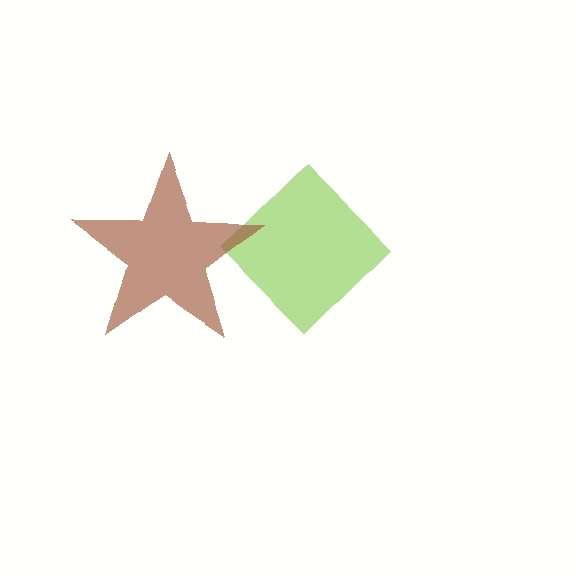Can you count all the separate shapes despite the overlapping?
Yes, there are 2 separate shapes.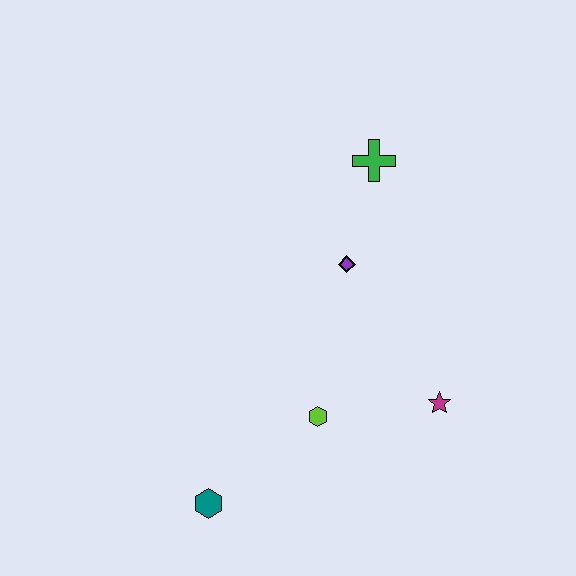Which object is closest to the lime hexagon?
The magenta star is closest to the lime hexagon.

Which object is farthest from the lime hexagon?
The green cross is farthest from the lime hexagon.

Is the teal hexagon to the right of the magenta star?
No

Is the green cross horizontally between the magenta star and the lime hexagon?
Yes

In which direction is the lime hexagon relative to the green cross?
The lime hexagon is below the green cross.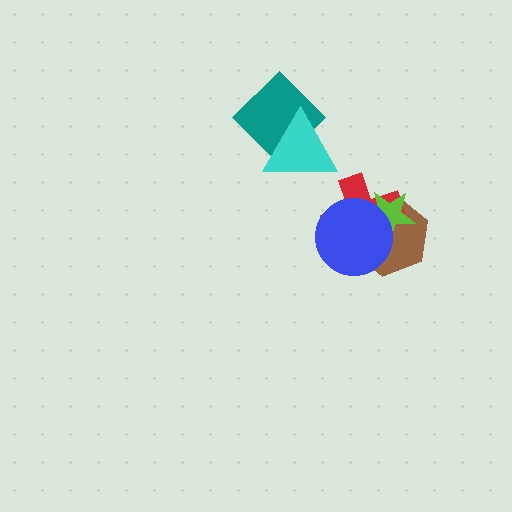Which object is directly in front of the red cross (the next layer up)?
The lime star is directly in front of the red cross.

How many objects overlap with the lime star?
3 objects overlap with the lime star.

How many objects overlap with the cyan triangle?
1 object overlaps with the cyan triangle.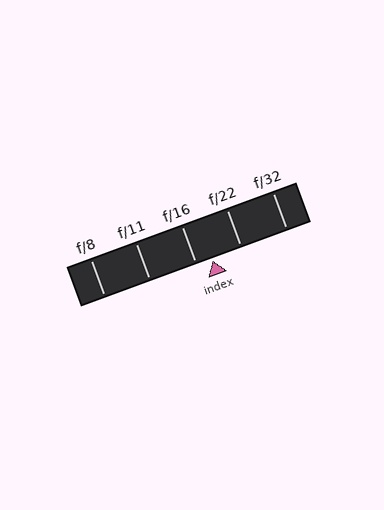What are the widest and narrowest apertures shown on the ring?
The widest aperture shown is f/8 and the narrowest is f/32.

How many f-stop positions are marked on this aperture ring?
There are 5 f-stop positions marked.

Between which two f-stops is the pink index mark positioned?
The index mark is between f/16 and f/22.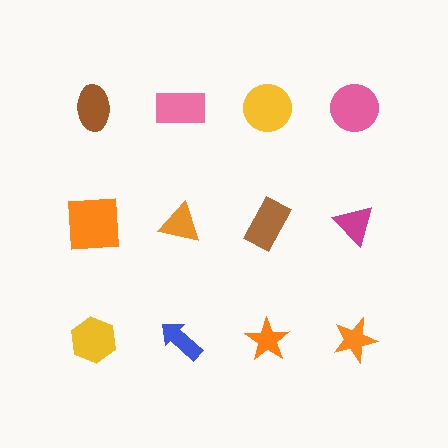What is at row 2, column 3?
A brown rectangle.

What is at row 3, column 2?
A blue arrow.